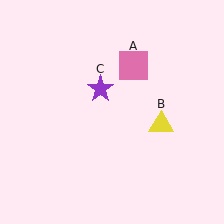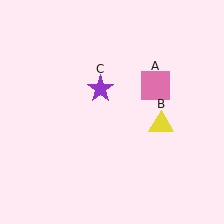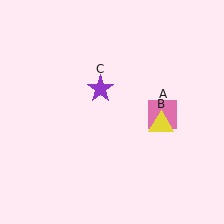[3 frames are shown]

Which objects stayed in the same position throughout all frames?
Yellow triangle (object B) and purple star (object C) remained stationary.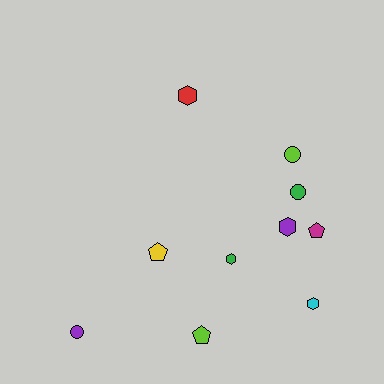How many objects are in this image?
There are 10 objects.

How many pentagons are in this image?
There are 3 pentagons.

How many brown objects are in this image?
There are no brown objects.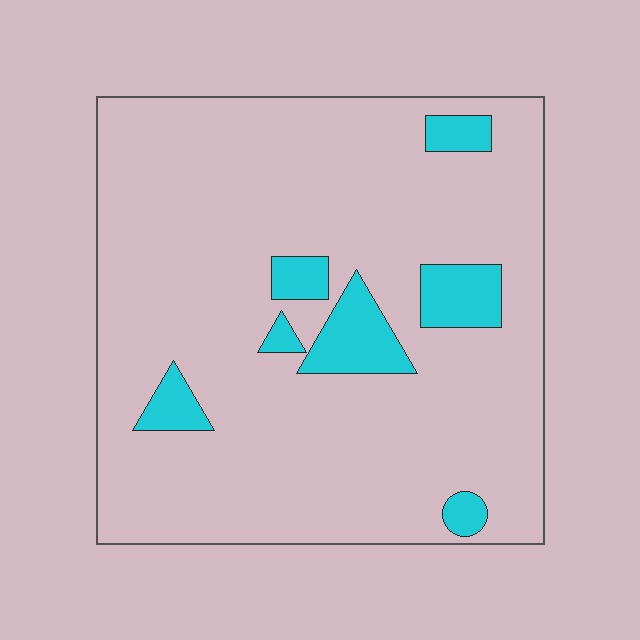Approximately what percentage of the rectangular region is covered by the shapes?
Approximately 10%.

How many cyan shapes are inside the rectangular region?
7.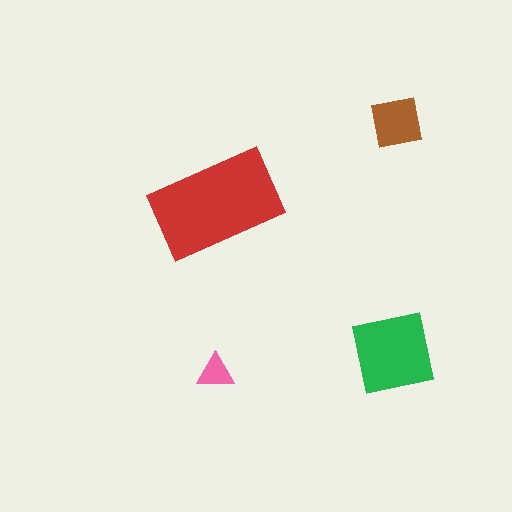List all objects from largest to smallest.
The red rectangle, the green square, the brown square, the pink triangle.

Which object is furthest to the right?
The brown square is rightmost.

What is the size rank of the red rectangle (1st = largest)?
1st.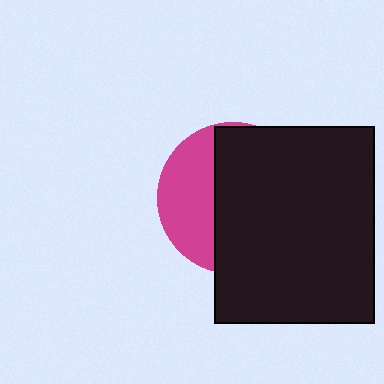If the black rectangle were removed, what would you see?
You would see the complete magenta circle.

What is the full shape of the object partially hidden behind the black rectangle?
The partially hidden object is a magenta circle.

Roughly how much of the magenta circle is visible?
A small part of it is visible (roughly 34%).